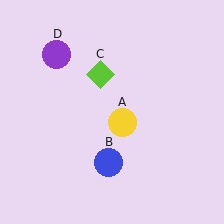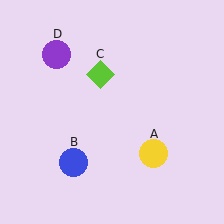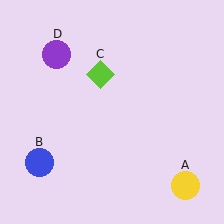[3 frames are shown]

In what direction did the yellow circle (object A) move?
The yellow circle (object A) moved down and to the right.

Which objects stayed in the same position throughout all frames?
Lime diamond (object C) and purple circle (object D) remained stationary.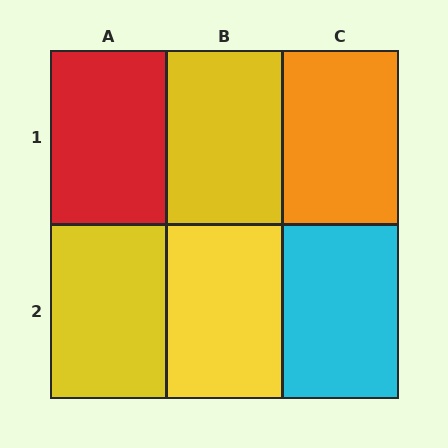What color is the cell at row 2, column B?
Yellow.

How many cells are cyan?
1 cell is cyan.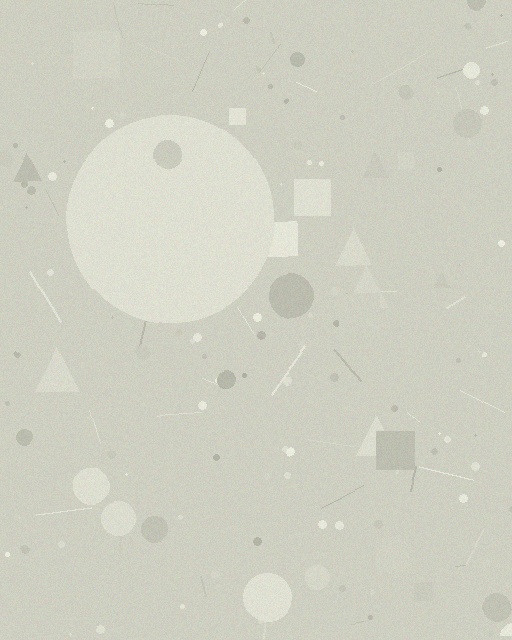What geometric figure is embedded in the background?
A circle is embedded in the background.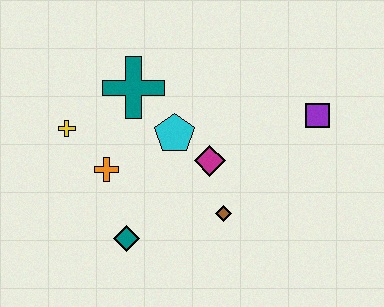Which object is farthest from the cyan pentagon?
The purple square is farthest from the cyan pentagon.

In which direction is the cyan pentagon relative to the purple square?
The cyan pentagon is to the left of the purple square.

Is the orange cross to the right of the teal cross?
No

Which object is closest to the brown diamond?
The magenta diamond is closest to the brown diamond.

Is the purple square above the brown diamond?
Yes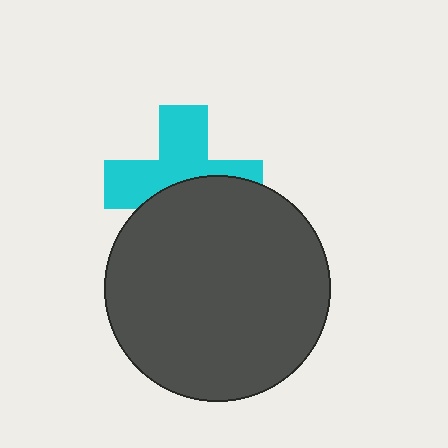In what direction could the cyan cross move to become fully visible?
The cyan cross could move up. That would shift it out from behind the dark gray circle entirely.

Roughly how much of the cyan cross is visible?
About half of it is visible (roughly 55%).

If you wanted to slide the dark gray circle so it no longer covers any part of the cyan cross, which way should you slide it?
Slide it down — that is the most direct way to separate the two shapes.